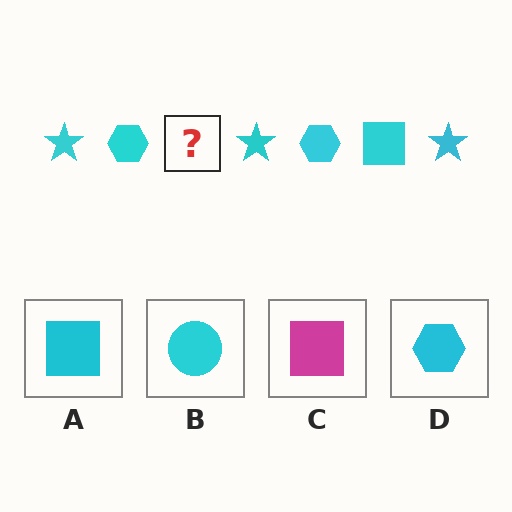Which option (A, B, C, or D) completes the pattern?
A.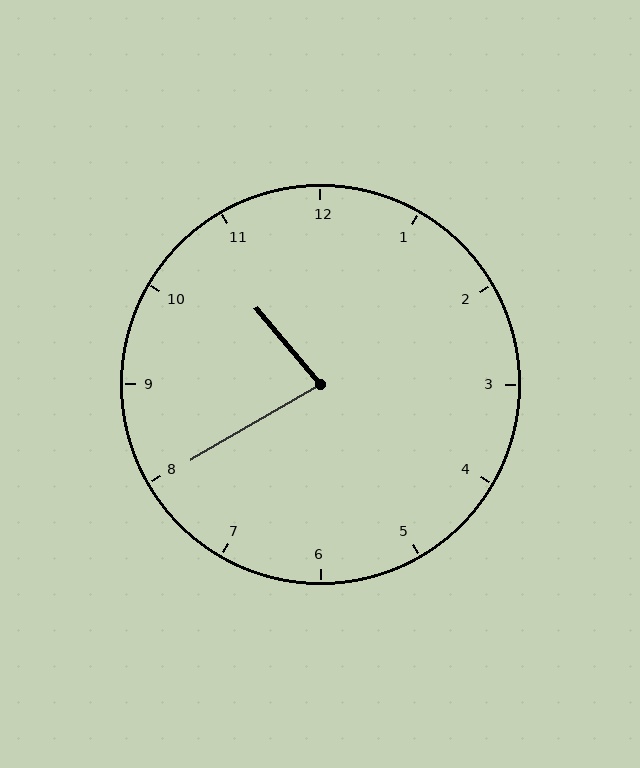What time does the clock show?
10:40.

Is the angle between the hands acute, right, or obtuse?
It is acute.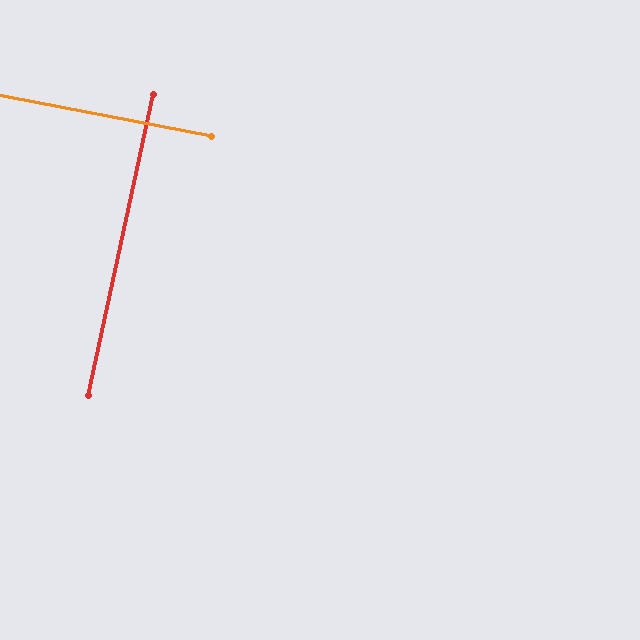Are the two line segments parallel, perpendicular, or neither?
Perpendicular — they meet at approximately 89°.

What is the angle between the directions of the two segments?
Approximately 89 degrees.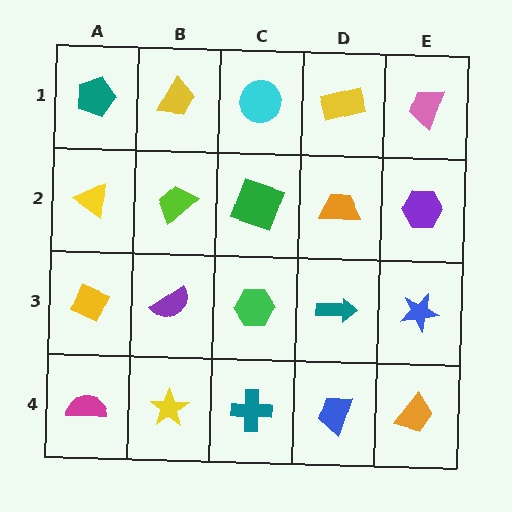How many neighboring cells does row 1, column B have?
3.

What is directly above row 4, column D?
A teal arrow.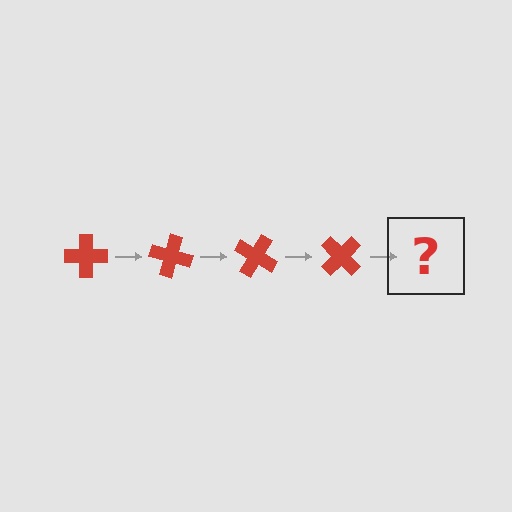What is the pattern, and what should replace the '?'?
The pattern is that the cross rotates 15 degrees each step. The '?' should be a red cross rotated 60 degrees.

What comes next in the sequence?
The next element should be a red cross rotated 60 degrees.